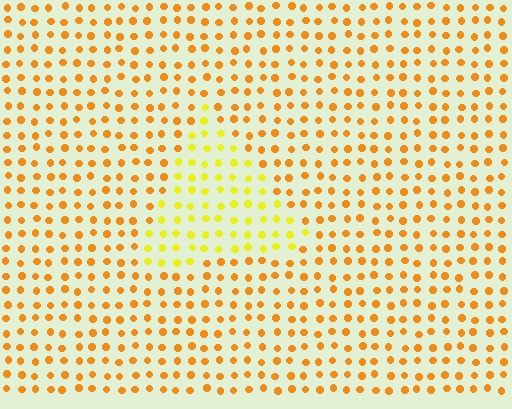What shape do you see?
I see a triangle.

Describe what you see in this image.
The image is filled with small orange elements in a uniform arrangement. A triangle-shaped region is visible where the elements are tinted to a slightly different hue, forming a subtle color boundary.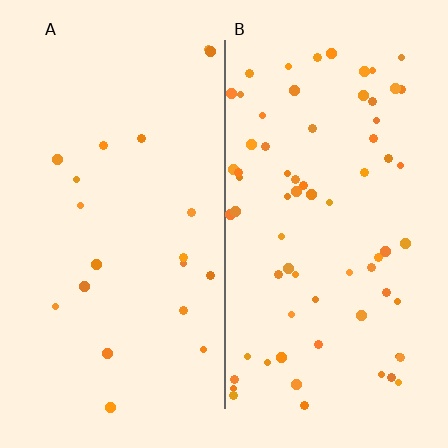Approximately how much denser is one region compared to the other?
Approximately 3.6× — region B over region A.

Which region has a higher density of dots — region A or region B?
B (the right).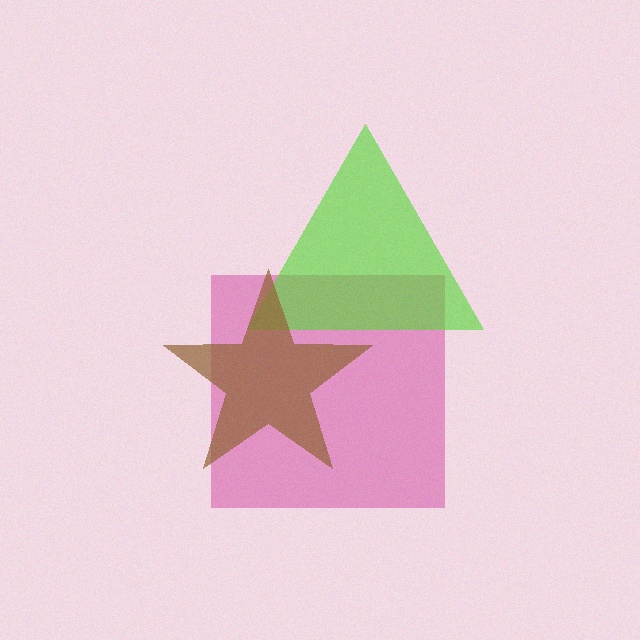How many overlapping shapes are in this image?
There are 3 overlapping shapes in the image.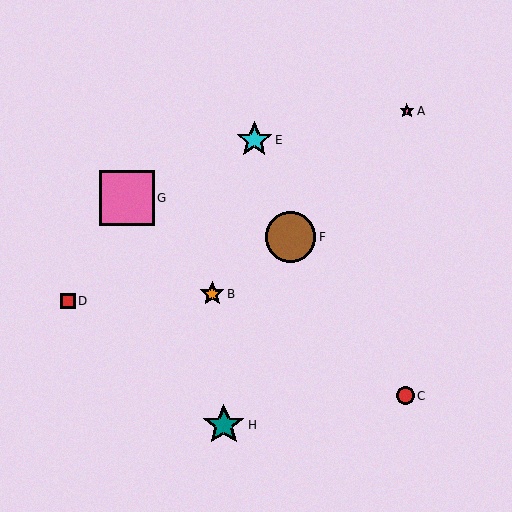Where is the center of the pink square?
The center of the pink square is at (127, 198).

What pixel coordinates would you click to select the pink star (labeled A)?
Click at (407, 111) to select the pink star A.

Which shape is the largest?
The pink square (labeled G) is the largest.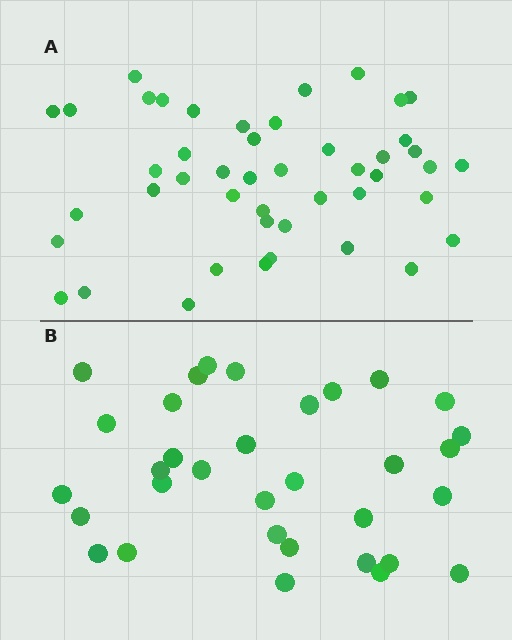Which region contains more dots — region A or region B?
Region A (the top region) has more dots.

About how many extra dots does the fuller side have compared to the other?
Region A has approximately 15 more dots than region B.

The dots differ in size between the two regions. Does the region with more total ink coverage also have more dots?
No. Region B has more total ink coverage because its dots are larger, but region A actually contains more individual dots. Total area can be misleading — the number of items is what matters here.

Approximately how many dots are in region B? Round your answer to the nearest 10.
About 30 dots. (The exact count is 33, which rounds to 30.)